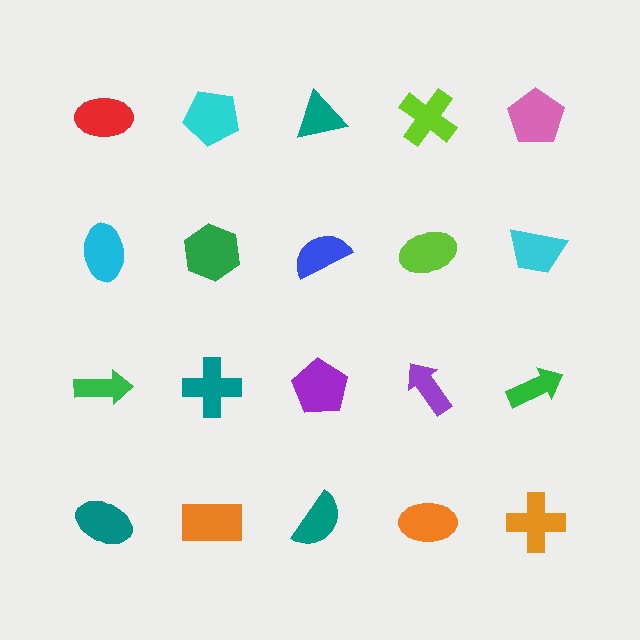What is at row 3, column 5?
A green arrow.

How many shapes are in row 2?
5 shapes.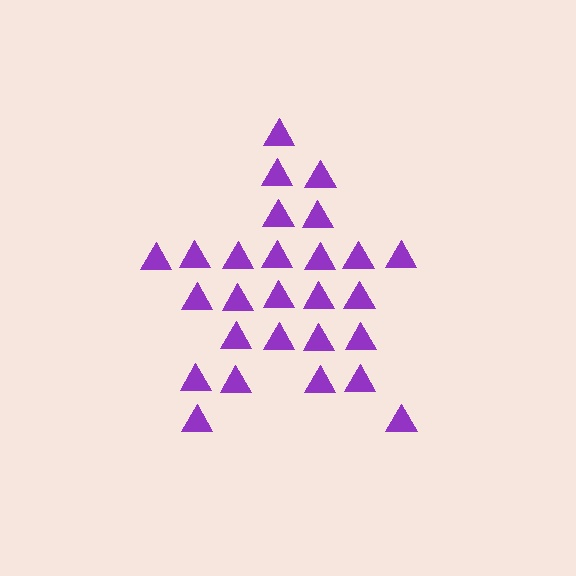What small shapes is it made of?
It is made of small triangles.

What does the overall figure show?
The overall figure shows a star.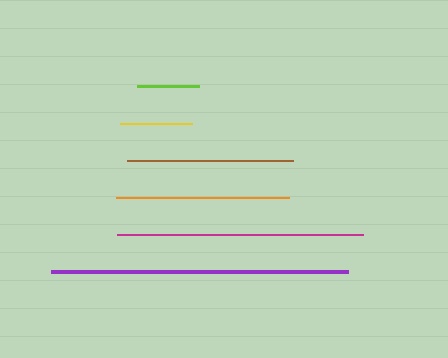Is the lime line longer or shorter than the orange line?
The orange line is longer than the lime line.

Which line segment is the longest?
The purple line is the longest at approximately 297 pixels.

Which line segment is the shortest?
The lime line is the shortest at approximately 61 pixels.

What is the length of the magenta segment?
The magenta segment is approximately 246 pixels long.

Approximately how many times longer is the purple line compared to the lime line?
The purple line is approximately 4.9 times the length of the lime line.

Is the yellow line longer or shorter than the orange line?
The orange line is longer than the yellow line.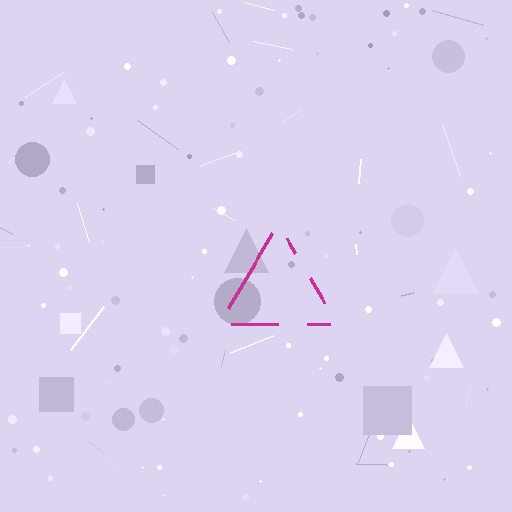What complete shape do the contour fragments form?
The contour fragments form a triangle.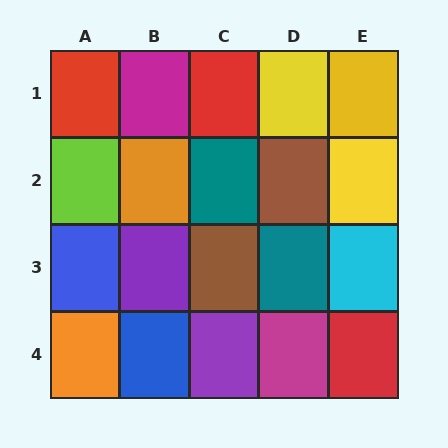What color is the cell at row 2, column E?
Yellow.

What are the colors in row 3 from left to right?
Blue, purple, brown, teal, cyan.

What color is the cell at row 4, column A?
Orange.